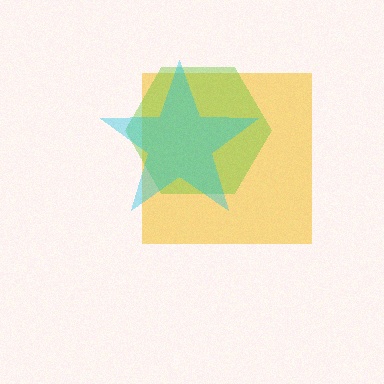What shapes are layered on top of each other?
The layered shapes are: a yellow square, a lime hexagon, a cyan star.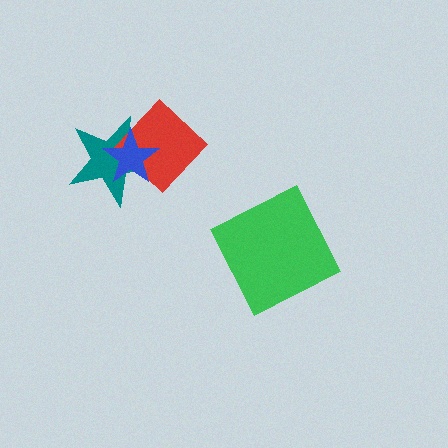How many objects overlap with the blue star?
2 objects overlap with the blue star.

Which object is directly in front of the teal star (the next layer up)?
The red diamond is directly in front of the teal star.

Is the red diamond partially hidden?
Yes, it is partially covered by another shape.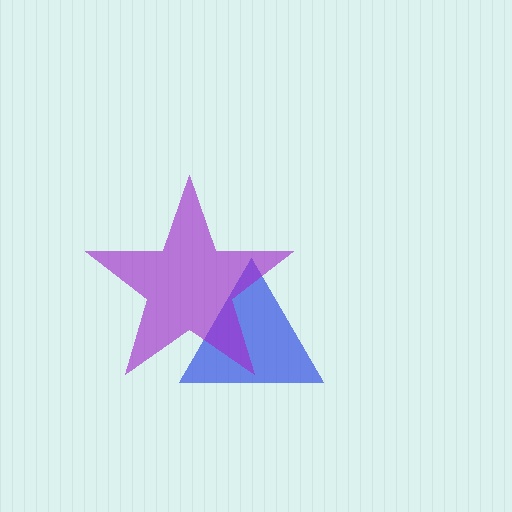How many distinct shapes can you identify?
There are 2 distinct shapes: a blue triangle, a purple star.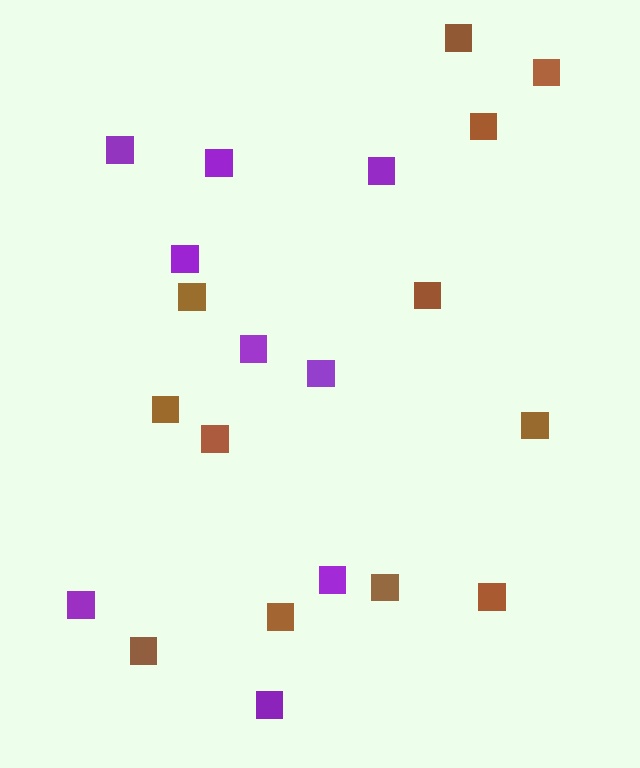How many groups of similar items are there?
There are 2 groups: one group of purple squares (9) and one group of brown squares (12).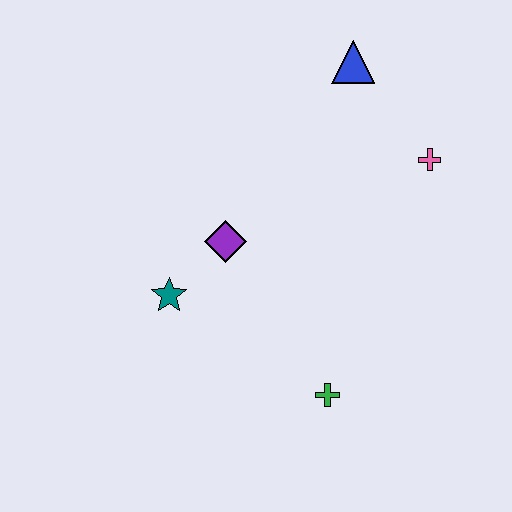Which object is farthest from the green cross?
The blue triangle is farthest from the green cross.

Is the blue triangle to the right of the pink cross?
No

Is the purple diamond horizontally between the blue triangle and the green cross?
No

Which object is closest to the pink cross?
The blue triangle is closest to the pink cross.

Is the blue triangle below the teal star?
No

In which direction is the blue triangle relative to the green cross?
The blue triangle is above the green cross.